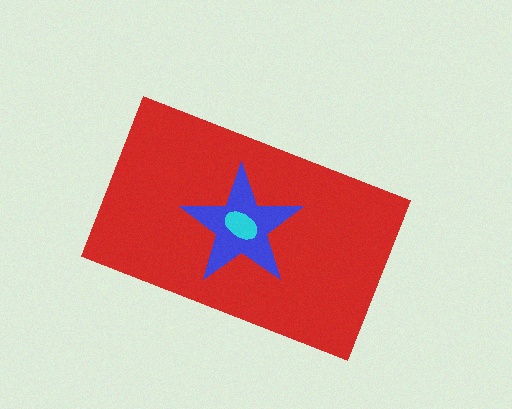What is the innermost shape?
The cyan ellipse.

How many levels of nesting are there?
3.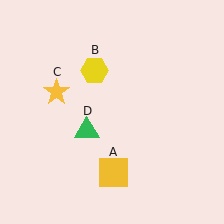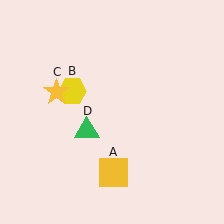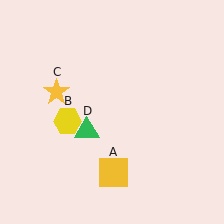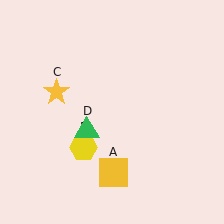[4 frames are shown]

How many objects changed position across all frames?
1 object changed position: yellow hexagon (object B).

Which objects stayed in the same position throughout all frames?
Yellow square (object A) and yellow star (object C) and green triangle (object D) remained stationary.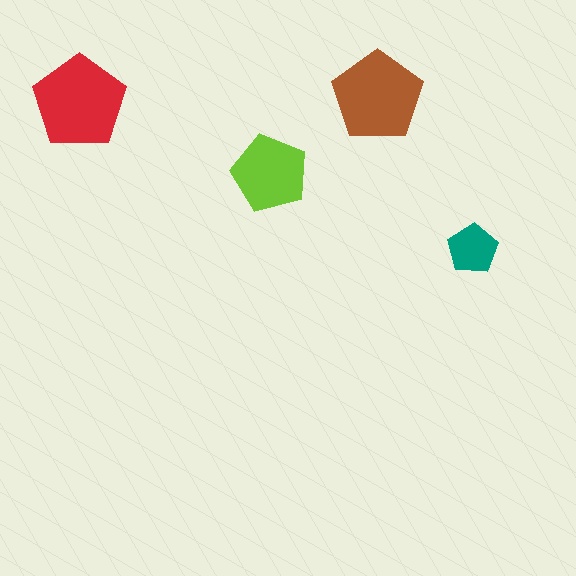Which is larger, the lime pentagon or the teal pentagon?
The lime one.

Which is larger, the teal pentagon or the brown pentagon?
The brown one.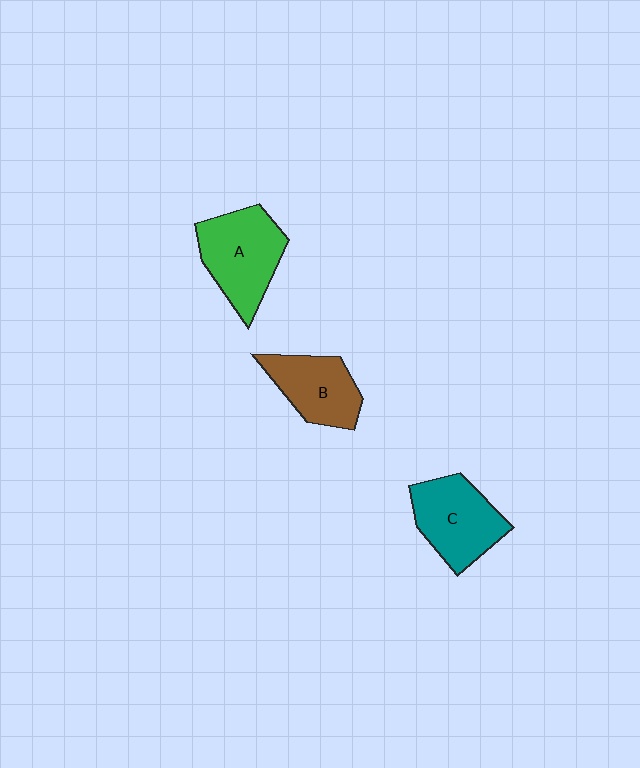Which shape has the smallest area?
Shape B (brown).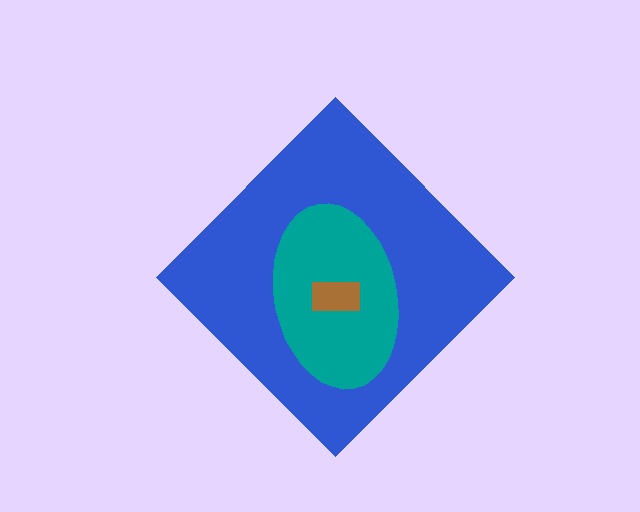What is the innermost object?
The brown rectangle.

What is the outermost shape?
The blue diamond.